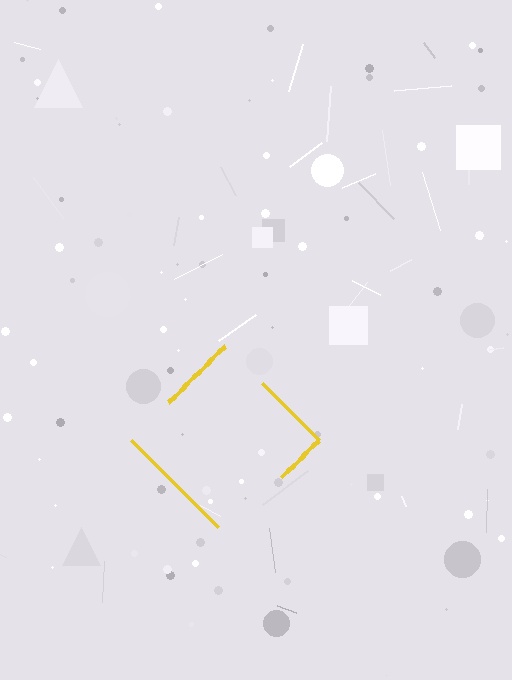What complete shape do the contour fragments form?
The contour fragments form a diamond.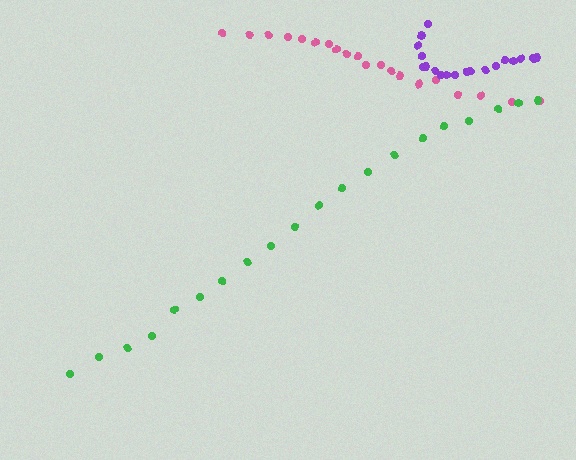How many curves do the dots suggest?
There are 3 distinct paths.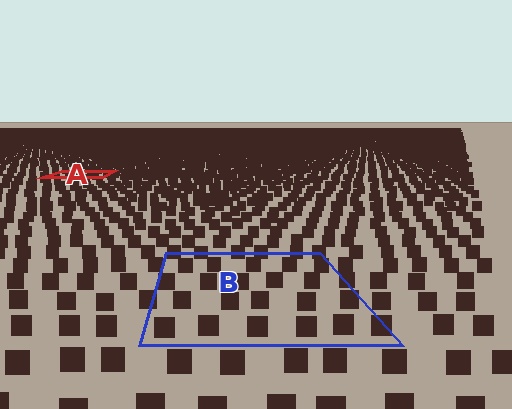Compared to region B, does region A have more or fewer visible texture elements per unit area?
Region A has more texture elements per unit area — they are packed more densely because it is farther away.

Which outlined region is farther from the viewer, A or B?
Region A is farther from the viewer — the texture elements inside it appear smaller and more densely packed.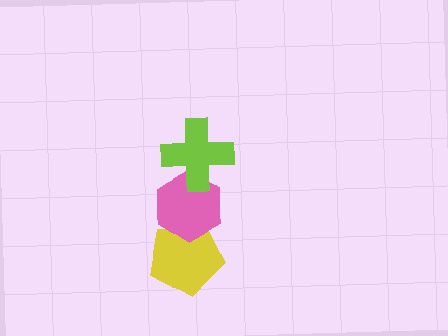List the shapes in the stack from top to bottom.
From top to bottom: the lime cross, the pink hexagon, the yellow pentagon.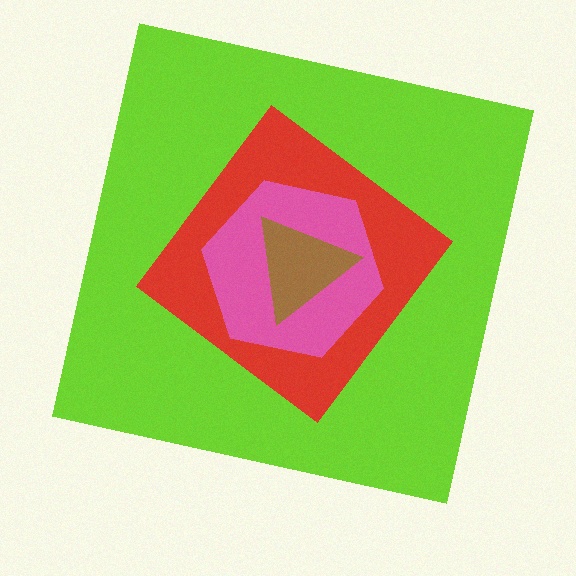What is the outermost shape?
The lime square.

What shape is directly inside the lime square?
The red diamond.